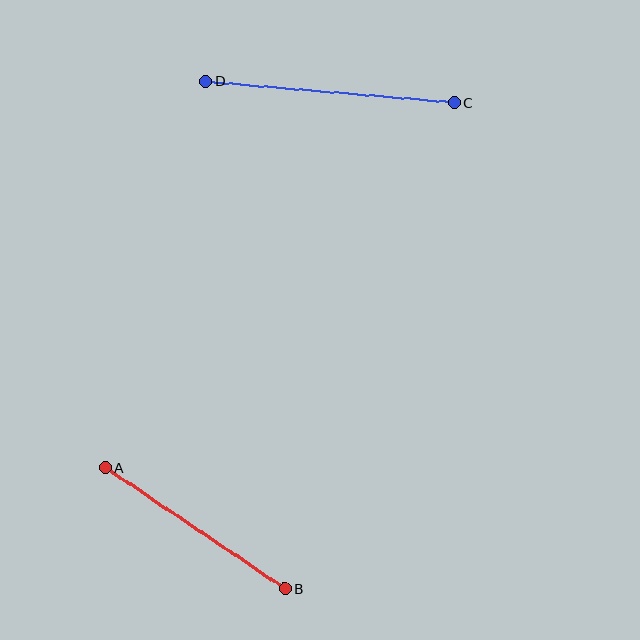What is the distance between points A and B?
The distance is approximately 216 pixels.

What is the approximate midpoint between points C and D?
The midpoint is at approximately (330, 92) pixels.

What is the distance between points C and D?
The distance is approximately 249 pixels.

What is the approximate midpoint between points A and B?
The midpoint is at approximately (195, 529) pixels.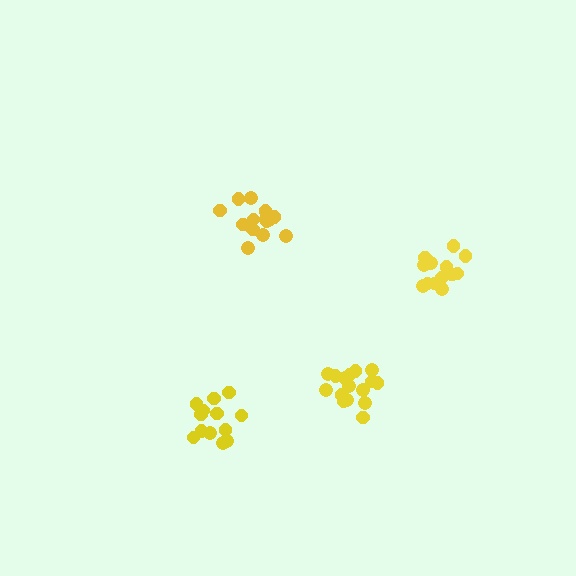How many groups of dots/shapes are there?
There are 4 groups.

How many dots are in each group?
Group 1: 16 dots, Group 2: 14 dots, Group 3: 13 dots, Group 4: 13 dots (56 total).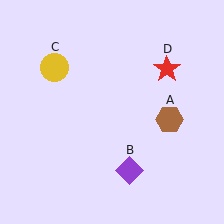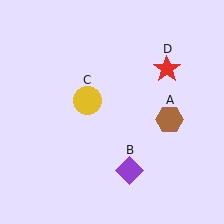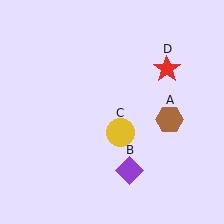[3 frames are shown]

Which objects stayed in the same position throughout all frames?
Brown hexagon (object A) and purple diamond (object B) and red star (object D) remained stationary.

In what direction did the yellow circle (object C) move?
The yellow circle (object C) moved down and to the right.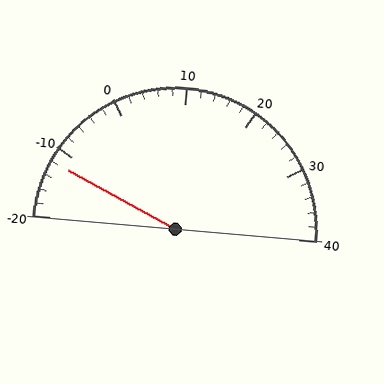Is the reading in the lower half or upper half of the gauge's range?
The reading is in the lower half of the range (-20 to 40).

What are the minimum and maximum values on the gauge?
The gauge ranges from -20 to 40.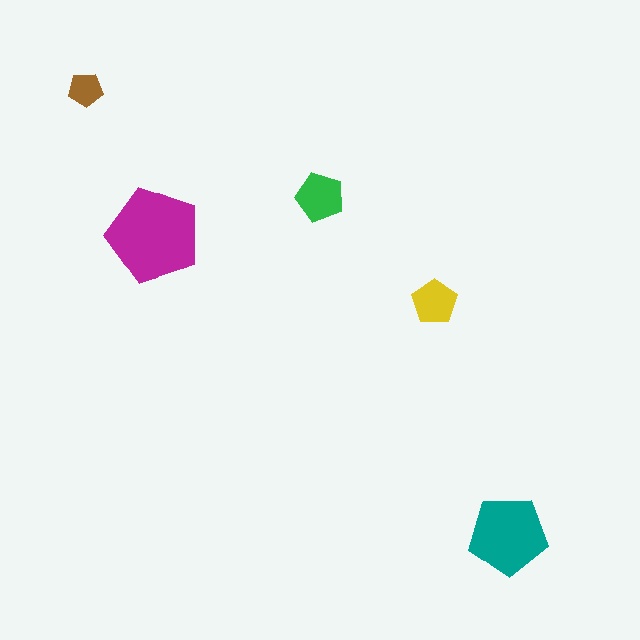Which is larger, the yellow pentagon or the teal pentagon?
The teal one.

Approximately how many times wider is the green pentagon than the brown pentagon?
About 1.5 times wider.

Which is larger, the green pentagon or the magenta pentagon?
The magenta one.